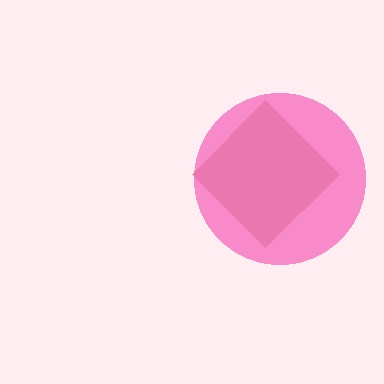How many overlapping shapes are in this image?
There are 2 overlapping shapes in the image.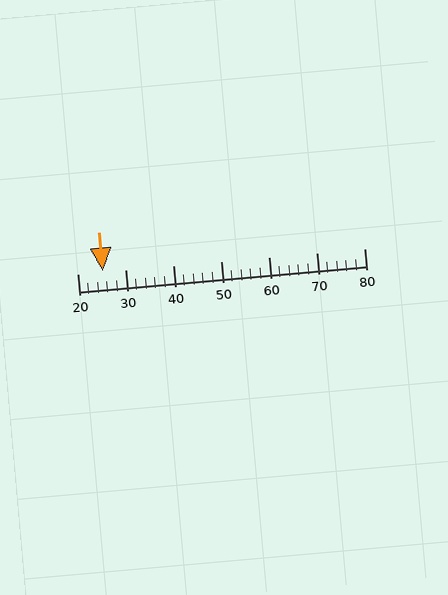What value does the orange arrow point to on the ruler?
The orange arrow points to approximately 25.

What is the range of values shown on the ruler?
The ruler shows values from 20 to 80.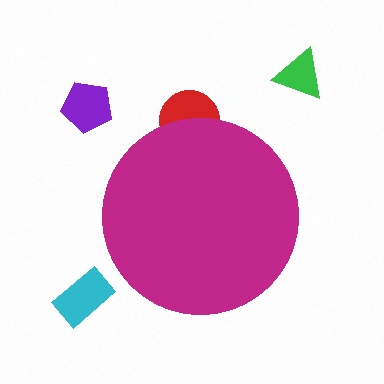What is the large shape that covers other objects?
A magenta circle.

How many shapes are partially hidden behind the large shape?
1 shape is partially hidden.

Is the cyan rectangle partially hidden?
No, the cyan rectangle is fully visible.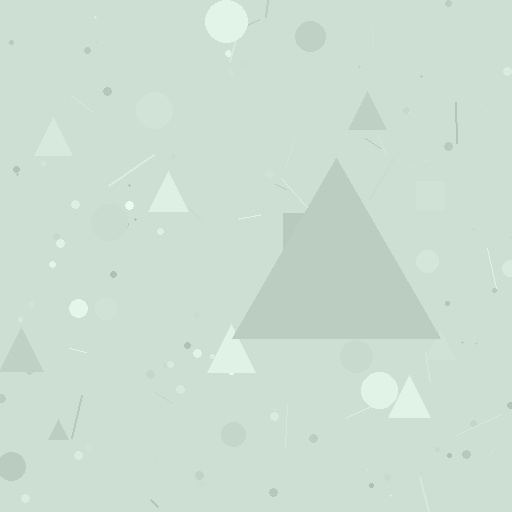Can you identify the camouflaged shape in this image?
The camouflaged shape is a triangle.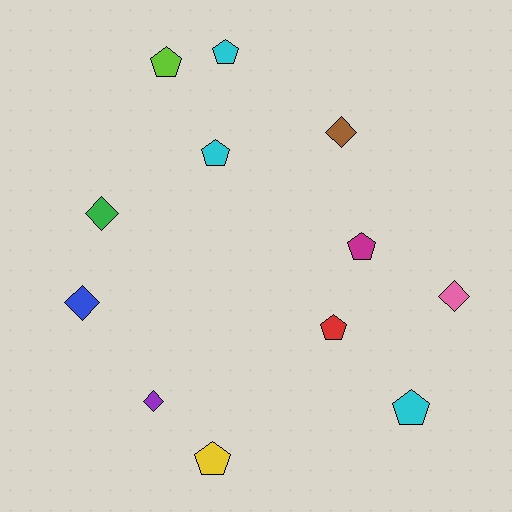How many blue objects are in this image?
There is 1 blue object.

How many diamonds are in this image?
There are 5 diamonds.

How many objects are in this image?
There are 12 objects.